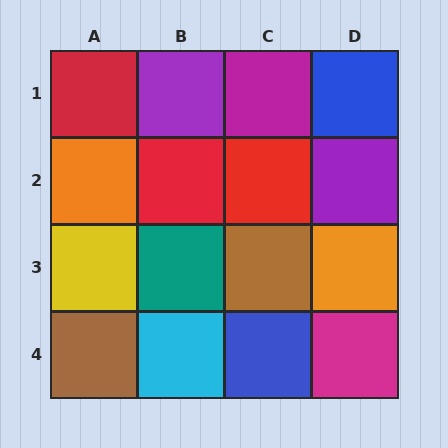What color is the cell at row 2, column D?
Purple.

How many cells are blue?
2 cells are blue.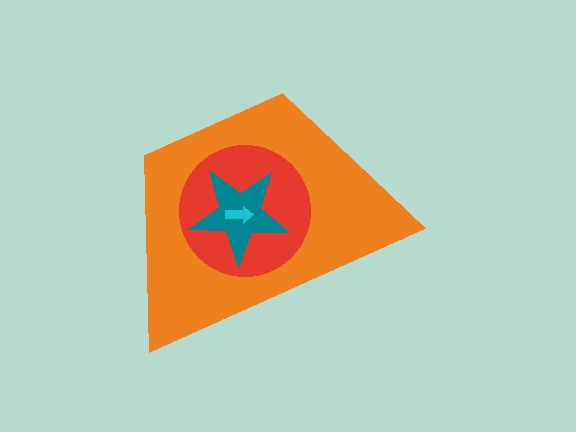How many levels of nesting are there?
4.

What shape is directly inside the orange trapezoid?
The red circle.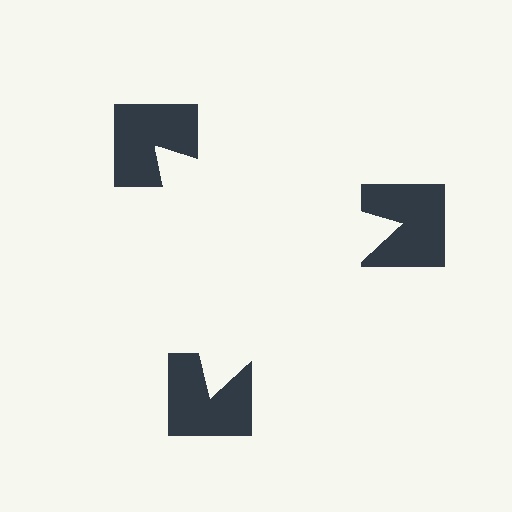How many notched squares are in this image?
There are 3 — one at each vertex of the illusory triangle.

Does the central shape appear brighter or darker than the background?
It typically appears slightly brighter than the background, even though no actual brightness change is drawn.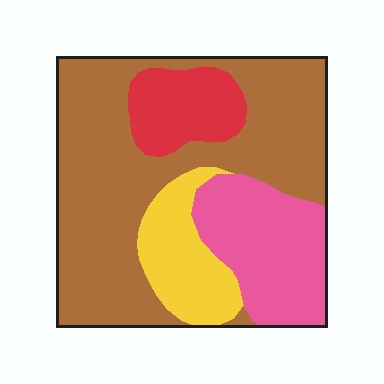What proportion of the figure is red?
Red covers about 10% of the figure.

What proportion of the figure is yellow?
Yellow takes up about one eighth (1/8) of the figure.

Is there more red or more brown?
Brown.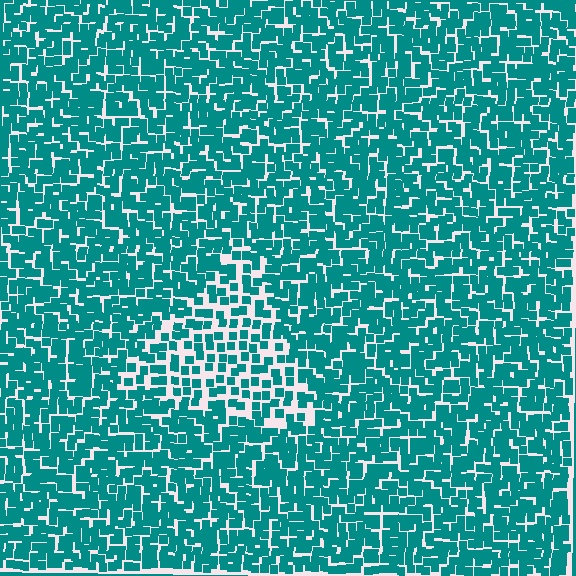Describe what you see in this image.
The image contains small teal elements arranged at two different densities. A triangle-shaped region is visible where the elements are less densely packed than the surrounding area.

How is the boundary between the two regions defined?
The boundary is defined by a change in element density (approximately 1.8x ratio). All elements are the same color, size, and shape.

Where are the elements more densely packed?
The elements are more densely packed outside the triangle boundary.